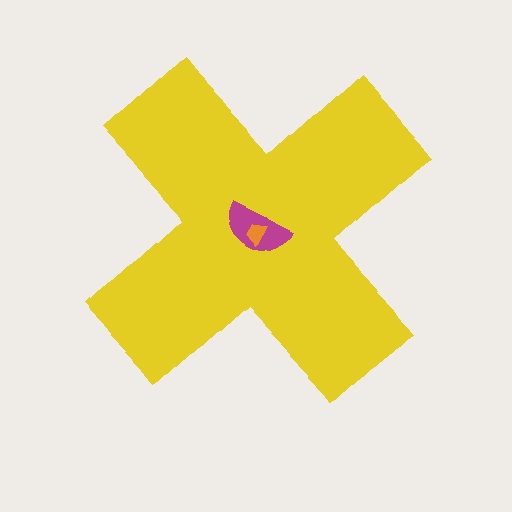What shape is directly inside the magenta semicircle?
The orange trapezoid.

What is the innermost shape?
The orange trapezoid.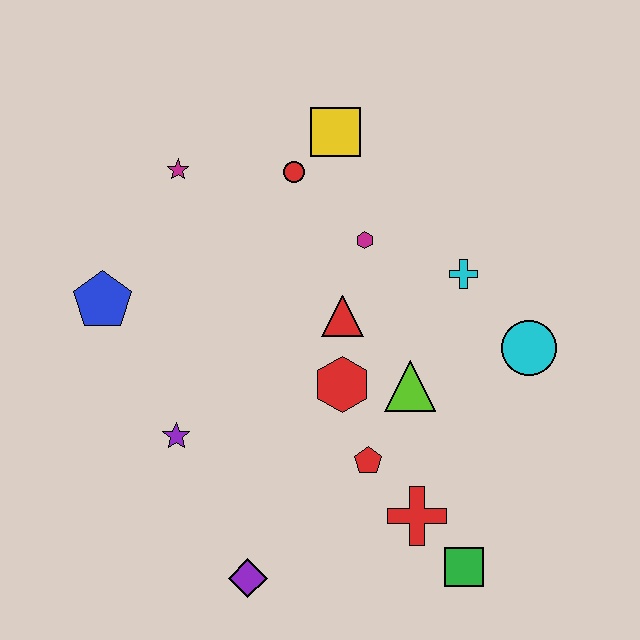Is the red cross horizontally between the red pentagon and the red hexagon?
No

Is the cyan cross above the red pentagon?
Yes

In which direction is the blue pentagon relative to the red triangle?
The blue pentagon is to the left of the red triangle.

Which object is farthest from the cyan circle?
The blue pentagon is farthest from the cyan circle.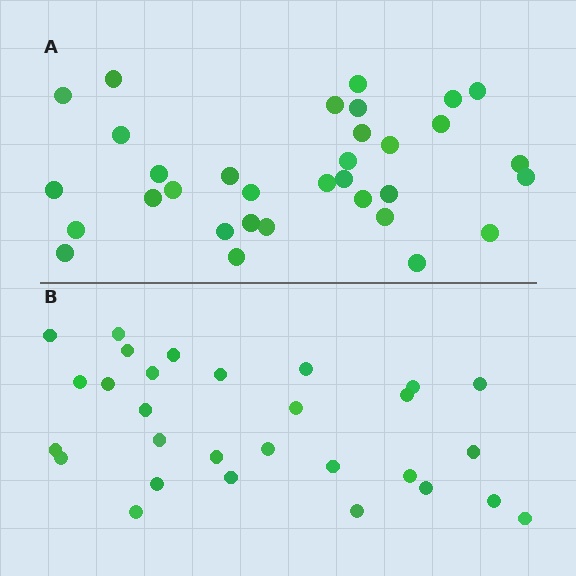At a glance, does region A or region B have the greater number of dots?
Region A (the top region) has more dots.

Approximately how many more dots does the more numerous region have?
Region A has about 4 more dots than region B.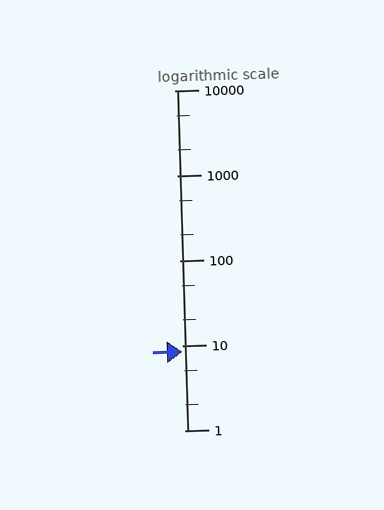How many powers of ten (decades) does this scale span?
The scale spans 4 decades, from 1 to 10000.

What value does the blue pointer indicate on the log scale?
The pointer indicates approximately 8.4.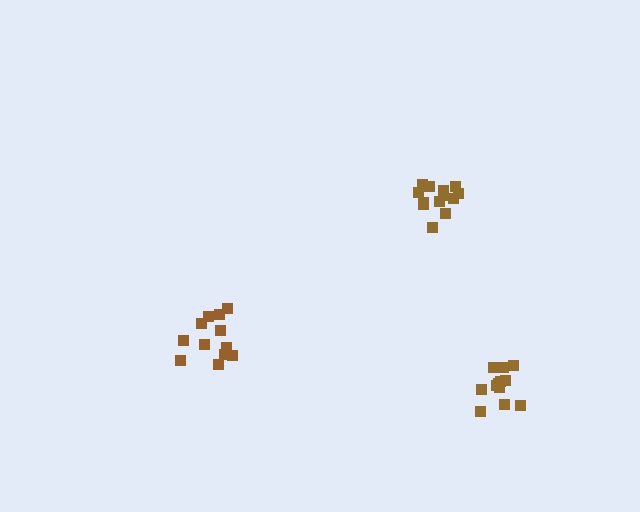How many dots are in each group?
Group 1: 13 dots, Group 2: 12 dots, Group 3: 12 dots (37 total).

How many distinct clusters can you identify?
There are 3 distinct clusters.